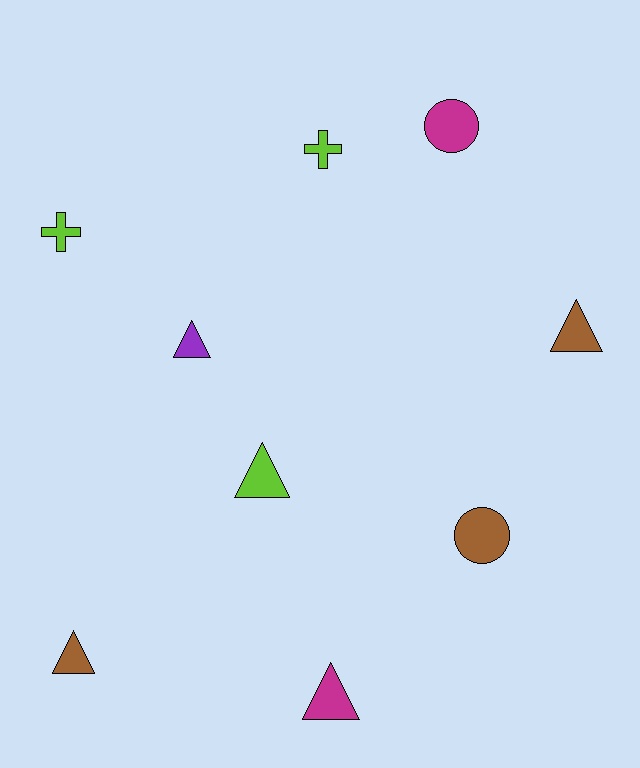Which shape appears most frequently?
Triangle, with 5 objects.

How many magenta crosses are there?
There are no magenta crosses.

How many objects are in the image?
There are 9 objects.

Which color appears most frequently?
Brown, with 3 objects.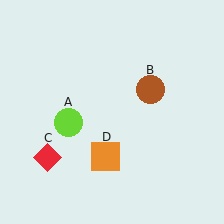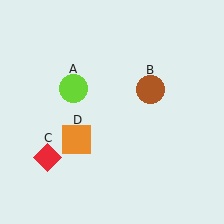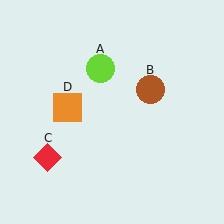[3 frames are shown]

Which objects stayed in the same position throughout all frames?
Brown circle (object B) and red diamond (object C) remained stationary.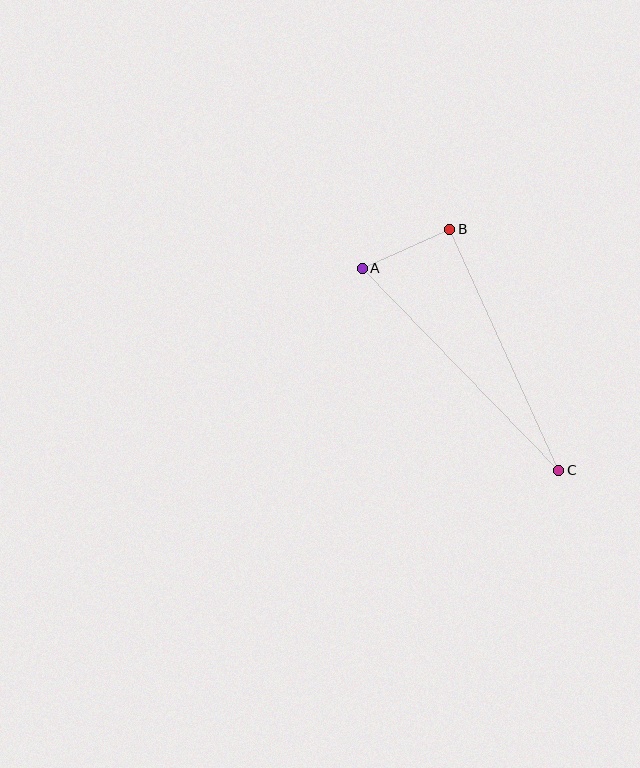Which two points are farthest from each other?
Points A and C are farthest from each other.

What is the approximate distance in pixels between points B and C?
The distance between B and C is approximately 265 pixels.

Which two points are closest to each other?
Points A and B are closest to each other.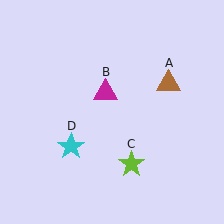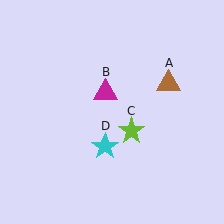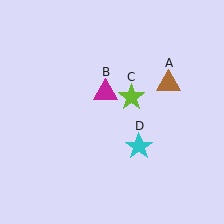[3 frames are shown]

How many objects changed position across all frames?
2 objects changed position: lime star (object C), cyan star (object D).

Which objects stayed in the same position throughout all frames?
Brown triangle (object A) and magenta triangle (object B) remained stationary.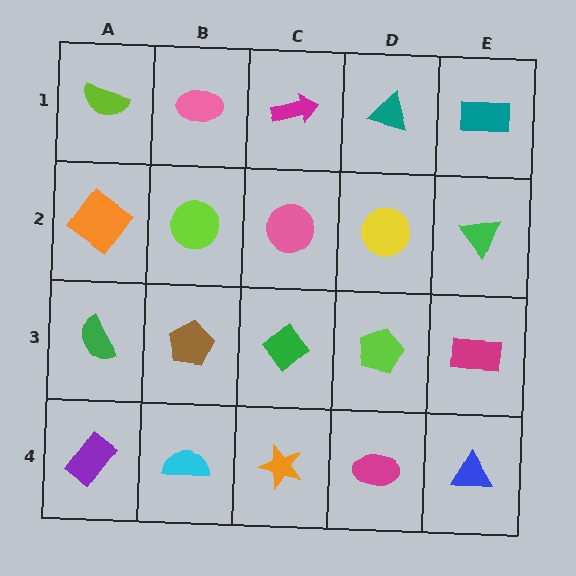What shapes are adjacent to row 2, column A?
A lime semicircle (row 1, column A), a green semicircle (row 3, column A), a lime circle (row 2, column B).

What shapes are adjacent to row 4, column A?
A green semicircle (row 3, column A), a cyan semicircle (row 4, column B).